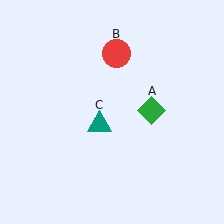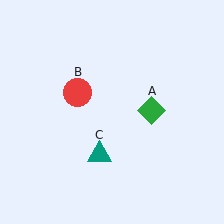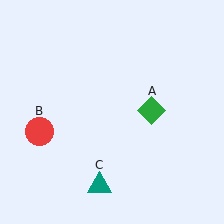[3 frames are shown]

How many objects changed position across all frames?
2 objects changed position: red circle (object B), teal triangle (object C).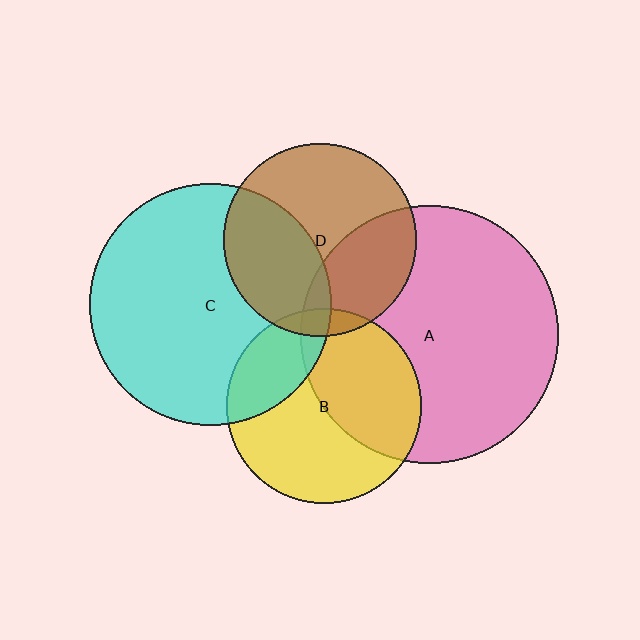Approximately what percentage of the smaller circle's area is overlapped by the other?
Approximately 5%.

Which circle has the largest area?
Circle A (pink).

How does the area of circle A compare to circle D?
Approximately 1.8 times.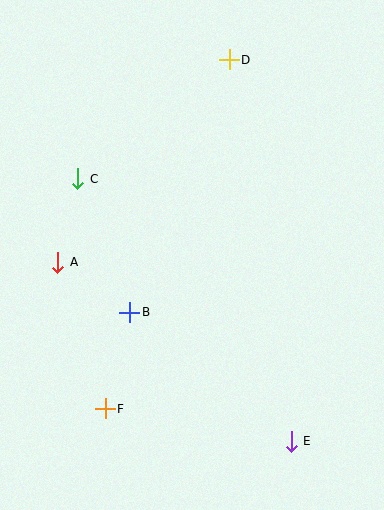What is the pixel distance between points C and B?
The distance between C and B is 143 pixels.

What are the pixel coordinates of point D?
Point D is at (229, 60).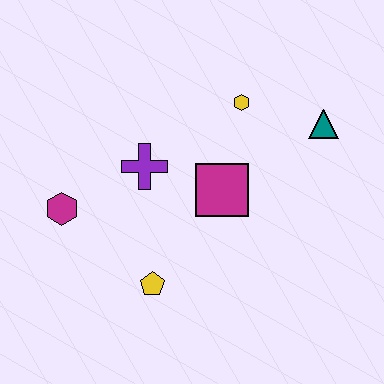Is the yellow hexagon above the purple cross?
Yes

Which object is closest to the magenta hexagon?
The purple cross is closest to the magenta hexagon.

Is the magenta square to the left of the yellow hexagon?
Yes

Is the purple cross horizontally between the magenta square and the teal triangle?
No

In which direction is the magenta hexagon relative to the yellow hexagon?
The magenta hexagon is to the left of the yellow hexagon.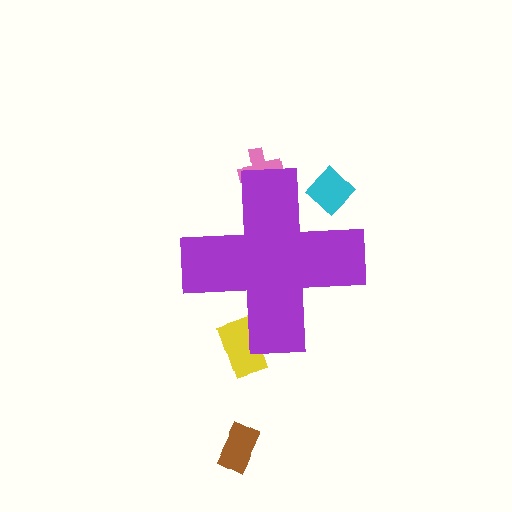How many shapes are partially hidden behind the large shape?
3 shapes are partially hidden.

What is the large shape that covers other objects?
A purple cross.